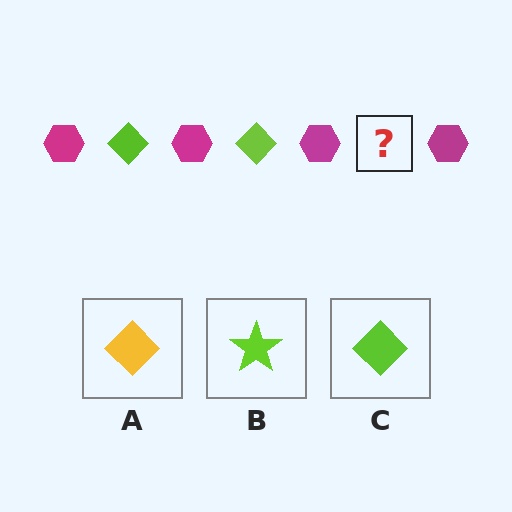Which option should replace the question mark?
Option C.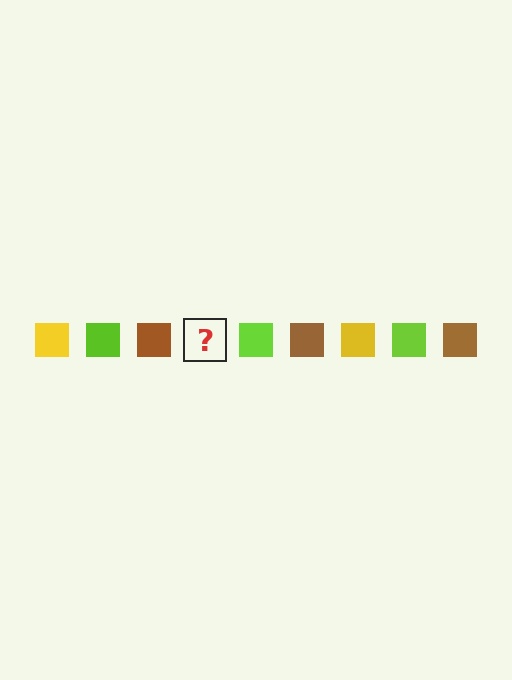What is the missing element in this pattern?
The missing element is a yellow square.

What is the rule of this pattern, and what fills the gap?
The rule is that the pattern cycles through yellow, lime, brown squares. The gap should be filled with a yellow square.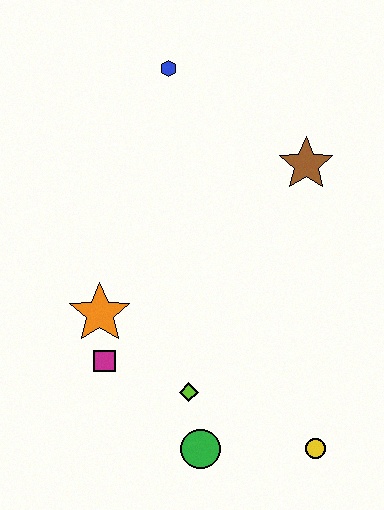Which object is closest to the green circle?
The lime diamond is closest to the green circle.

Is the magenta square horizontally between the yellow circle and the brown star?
No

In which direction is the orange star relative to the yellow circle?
The orange star is to the left of the yellow circle.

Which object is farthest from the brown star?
The green circle is farthest from the brown star.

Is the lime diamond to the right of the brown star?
No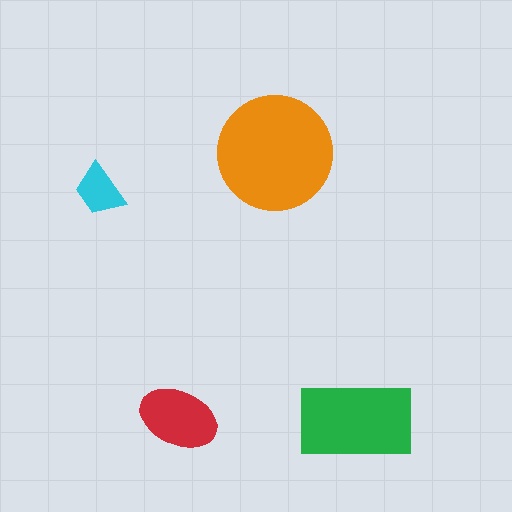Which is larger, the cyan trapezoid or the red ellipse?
The red ellipse.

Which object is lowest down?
The green rectangle is bottommost.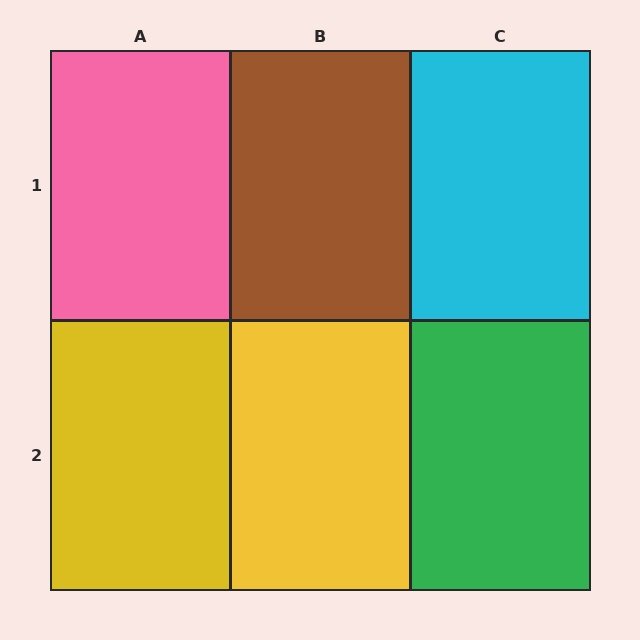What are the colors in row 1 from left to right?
Pink, brown, cyan.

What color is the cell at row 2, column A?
Yellow.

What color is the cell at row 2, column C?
Green.